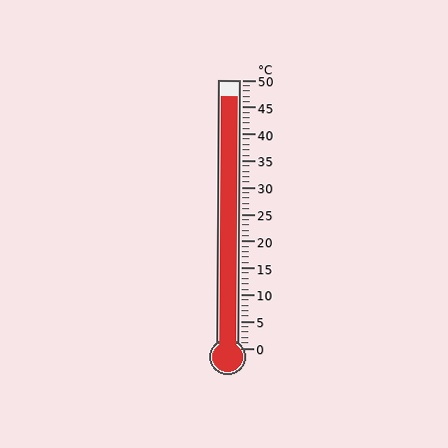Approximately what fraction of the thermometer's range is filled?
The thermometer is filled to approximately 95% of its range.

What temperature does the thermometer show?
The thermometer shows approximately 47°C.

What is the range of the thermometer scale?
The thermometer scale ranges from 0°C to 50°C.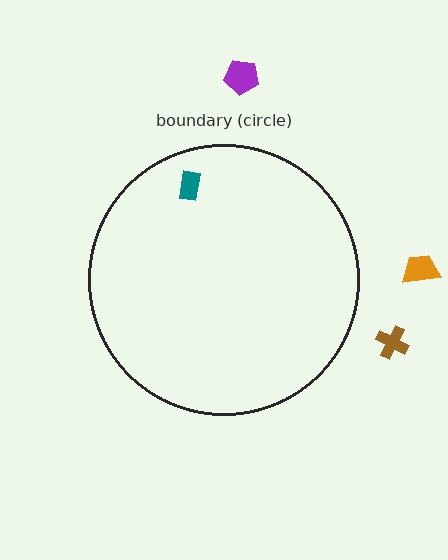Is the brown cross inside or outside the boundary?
Outside.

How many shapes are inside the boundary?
1 inside, 3 outside.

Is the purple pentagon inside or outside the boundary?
Outside.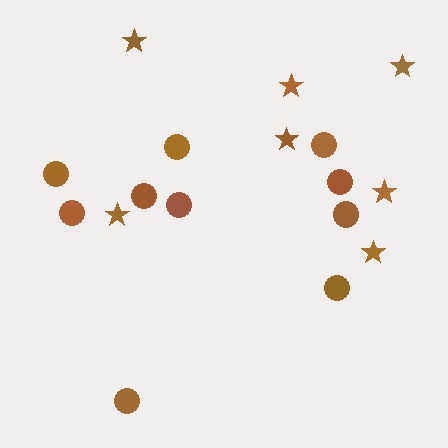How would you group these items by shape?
There are 2 groups: one group of stars (7) and one group of circles (10).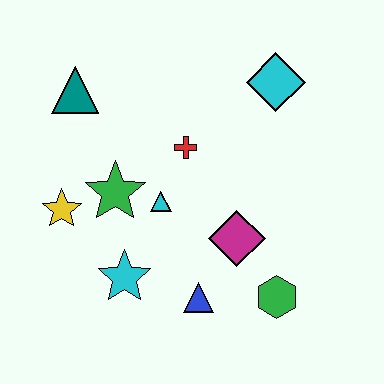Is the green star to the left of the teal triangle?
No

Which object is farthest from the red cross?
The green hexagon is farthest from the red cross.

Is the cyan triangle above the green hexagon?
Yes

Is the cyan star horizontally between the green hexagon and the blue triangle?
No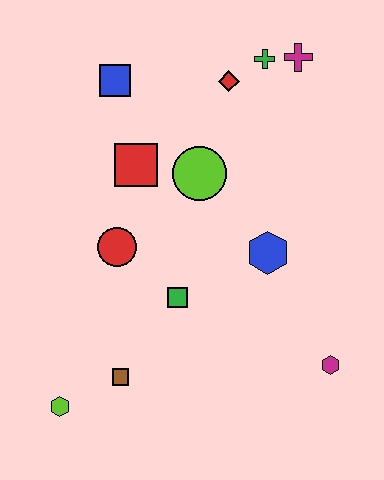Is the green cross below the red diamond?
No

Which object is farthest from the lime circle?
The lime hexagon is farthest from the lime circle.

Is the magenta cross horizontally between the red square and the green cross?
No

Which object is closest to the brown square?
The lime hexagon is closest to the brown square.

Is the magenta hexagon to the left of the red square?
No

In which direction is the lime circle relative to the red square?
The lime circle is to the right of the red square.